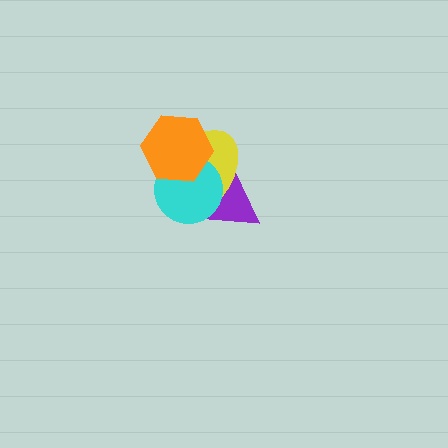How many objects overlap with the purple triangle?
2 objects overlap with the purple triangle.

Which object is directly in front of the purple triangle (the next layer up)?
The yellow ellipse is directly in front of the purple triangle.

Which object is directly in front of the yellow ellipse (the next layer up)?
The cyan circle is directly in front of the yellow ellipse.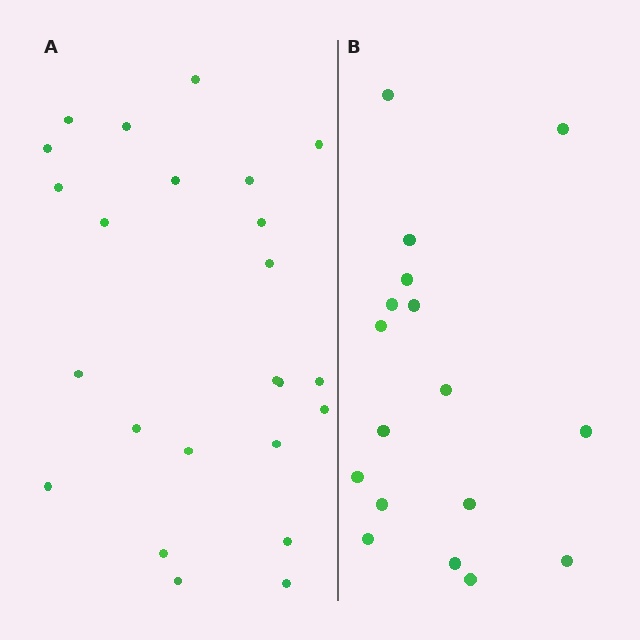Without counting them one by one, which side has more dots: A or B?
Region A (the left region) has more dots.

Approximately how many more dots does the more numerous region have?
Region A has roughly 8 or so more dots than region B.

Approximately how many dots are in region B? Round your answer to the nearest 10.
About 20 dots. (The exact count is 17, which rounds to 20.)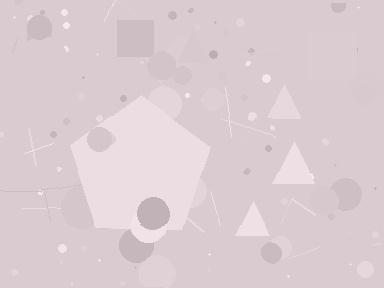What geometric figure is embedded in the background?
A pentagon is embedded in the background.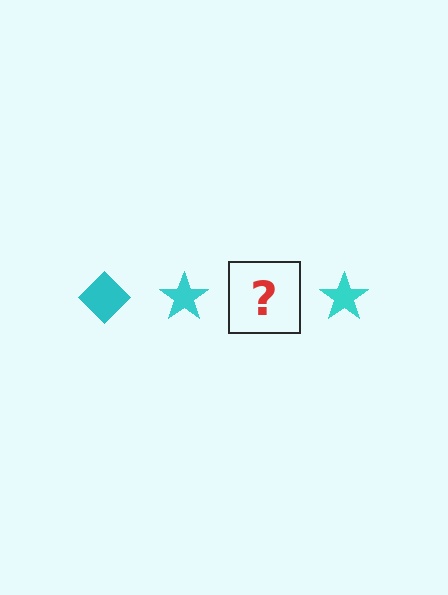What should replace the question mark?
The question mark should be replaced with a cyan diamond.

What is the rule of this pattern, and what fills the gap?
The rule is that the pattern cycles through diamond, star shapes in cyan. The gap should be filled with a cyan diamond.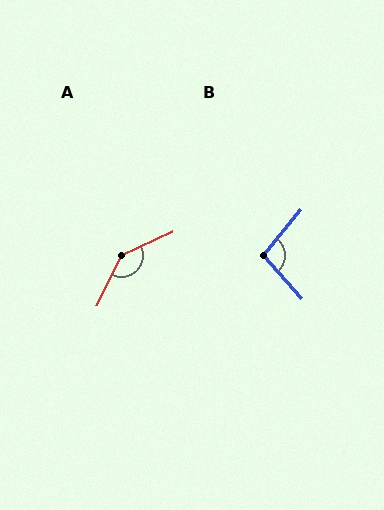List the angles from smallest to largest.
B (99°), A (141°).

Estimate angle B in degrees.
Approximately 99 degrees.